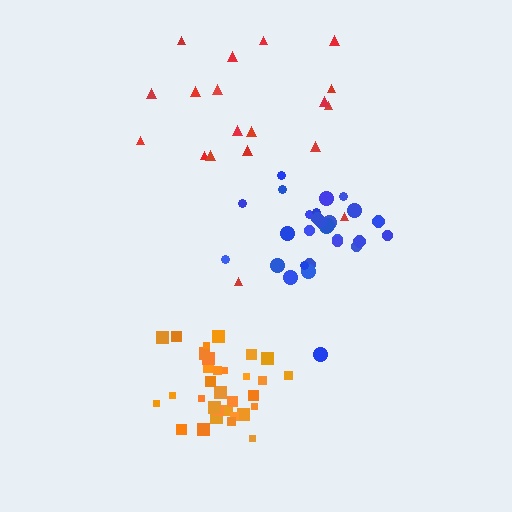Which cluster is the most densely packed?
Orange.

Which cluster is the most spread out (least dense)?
Red.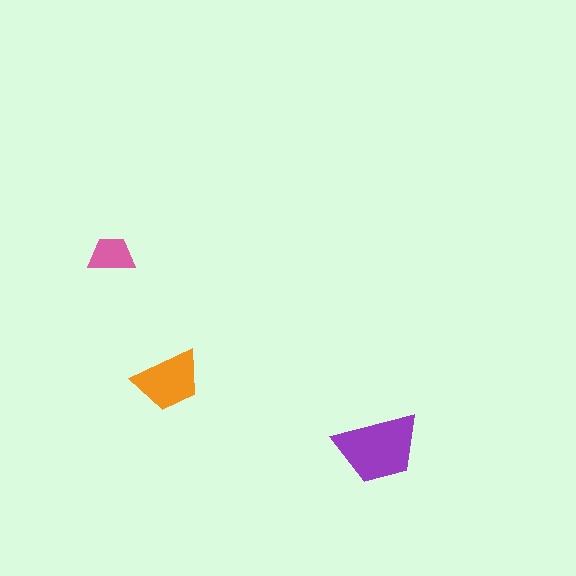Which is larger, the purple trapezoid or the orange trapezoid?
The purple one.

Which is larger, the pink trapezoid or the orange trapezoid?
The orange one.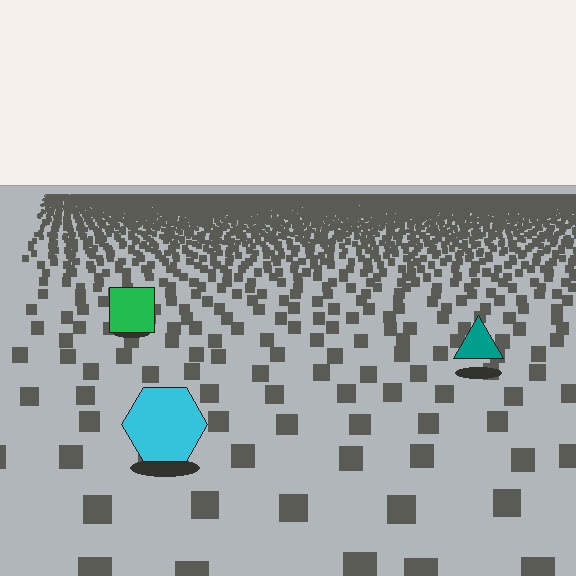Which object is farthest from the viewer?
The green square is farthest from the viewer. It appears smaller and the ground texture around it is denser.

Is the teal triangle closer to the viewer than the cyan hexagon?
No. The cyan hexagon is closer — you can tell from the texture gradient: the ground texture is coarser near it.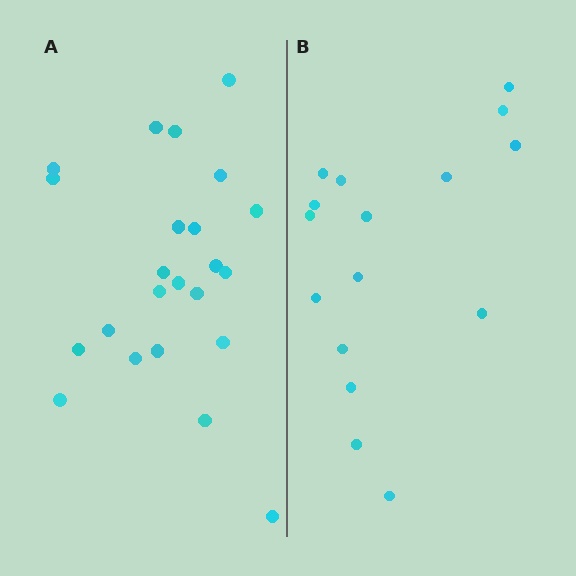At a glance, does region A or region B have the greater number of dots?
Region A (the left region) has more dots.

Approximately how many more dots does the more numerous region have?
Region A has roughly 8 or so more dots than region B.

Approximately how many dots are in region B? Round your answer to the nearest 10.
About 20 dots. (The exact count is 16, which rounds to 20.)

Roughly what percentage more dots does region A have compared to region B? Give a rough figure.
About 45% more.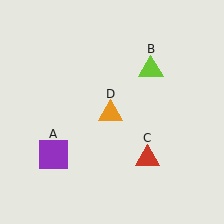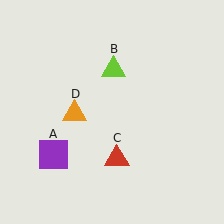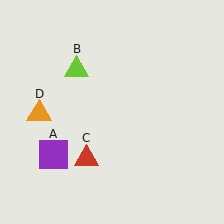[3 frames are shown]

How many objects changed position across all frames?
3 objects changed position: lime triangle (object B), red triangle (object C), orange triangle (object D).